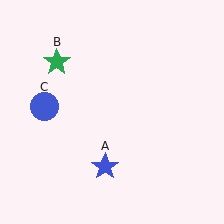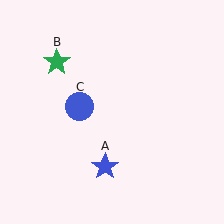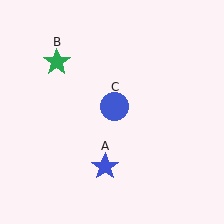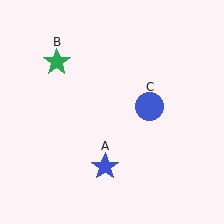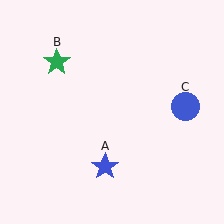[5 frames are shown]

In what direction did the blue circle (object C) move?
The blue circle (object C) moved right.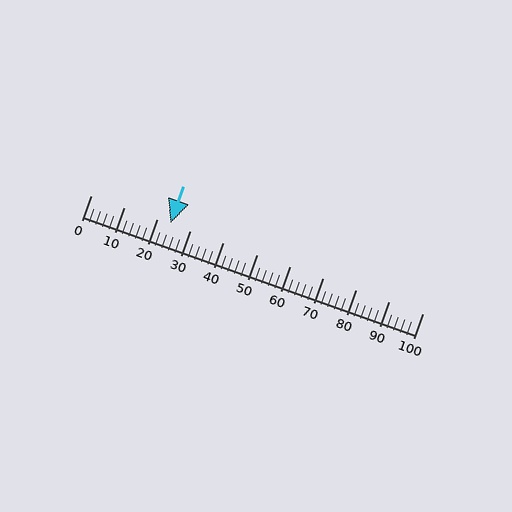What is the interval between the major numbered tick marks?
The major tick marks are spaced 10 units apart.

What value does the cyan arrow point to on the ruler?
The cyan arrow points to approximately 24.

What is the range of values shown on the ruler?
The ruler shows values from 0 to 100.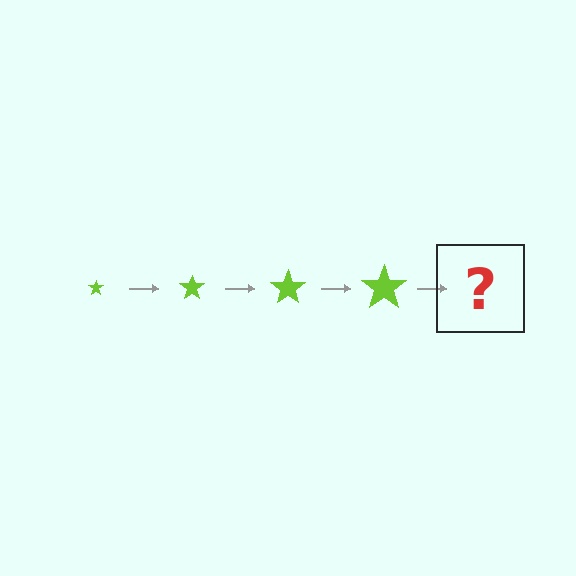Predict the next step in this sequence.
The next step is a lime star, larger than the previous one.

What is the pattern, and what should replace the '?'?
The pattern is that the star gets progressively larger each step. The '?' should be a lime star, larger than the previous one.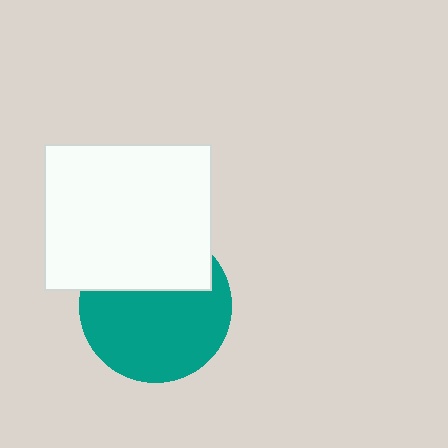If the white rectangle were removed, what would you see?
You would see the complete teal circle.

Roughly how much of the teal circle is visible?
About half of it is visible (roughly 64%).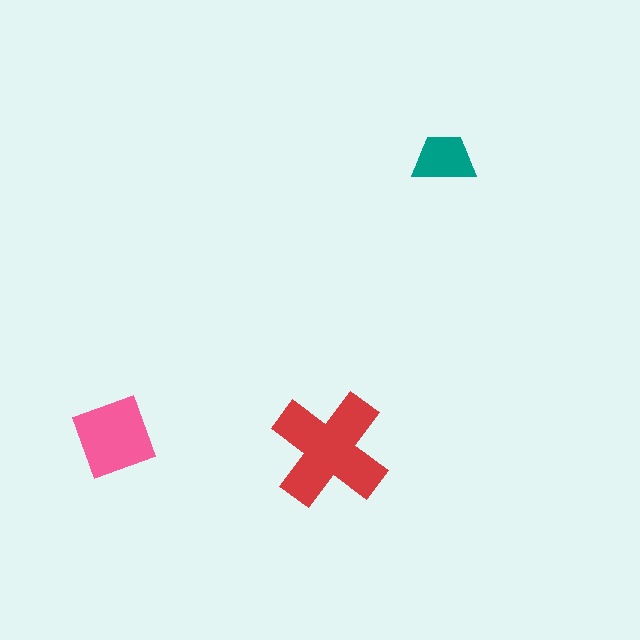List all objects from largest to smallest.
The red cross, the pink diamond, the teal trapezoid.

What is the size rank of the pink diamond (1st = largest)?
2nd.